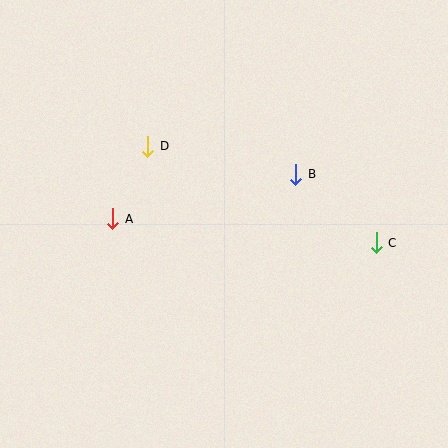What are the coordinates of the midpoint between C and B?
The midpoint between C and B is at (336, 208).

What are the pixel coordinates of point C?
Point C is at (376, 243).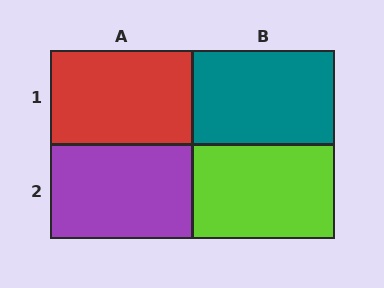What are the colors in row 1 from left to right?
Red, teal.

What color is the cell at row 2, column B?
Lime.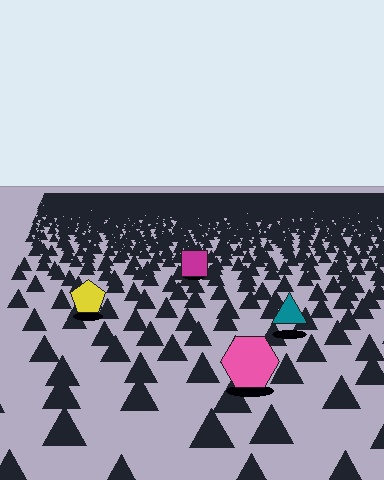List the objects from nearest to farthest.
From nearest to farthest: the pink hexagon, the teal triangle, the yellow pentagon, the magenta square.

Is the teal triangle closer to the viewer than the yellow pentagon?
Yes. The teal triangle is closer — you can tell from the texture gradient: the ground texture is coarser near it.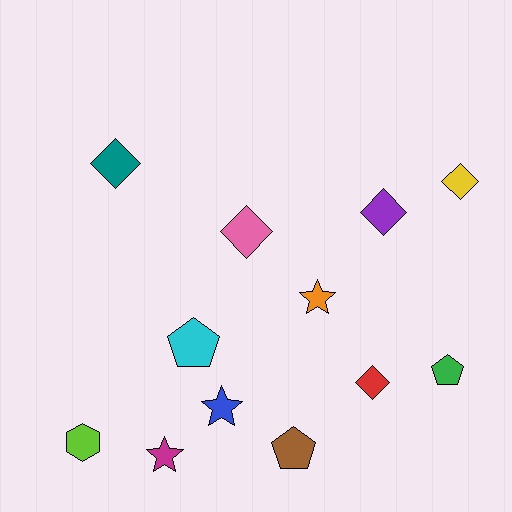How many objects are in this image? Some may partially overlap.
There are 12 objects.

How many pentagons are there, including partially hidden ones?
There are 3 pentagons.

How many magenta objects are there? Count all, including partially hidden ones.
There is 1 magenta object.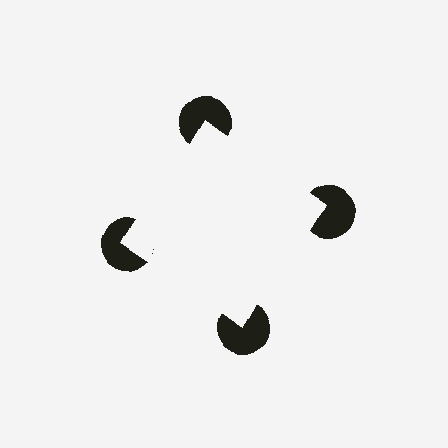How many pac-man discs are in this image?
There are 4 — one at each vertex of the illusory square.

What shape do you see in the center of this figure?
An illusory square — its edges are inferred from the aligned wedge cuts in the pac-man discs, not physically drawn.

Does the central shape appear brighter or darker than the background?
It typically appears slightly brighter than the background, even though no actual brightness change is drawn.